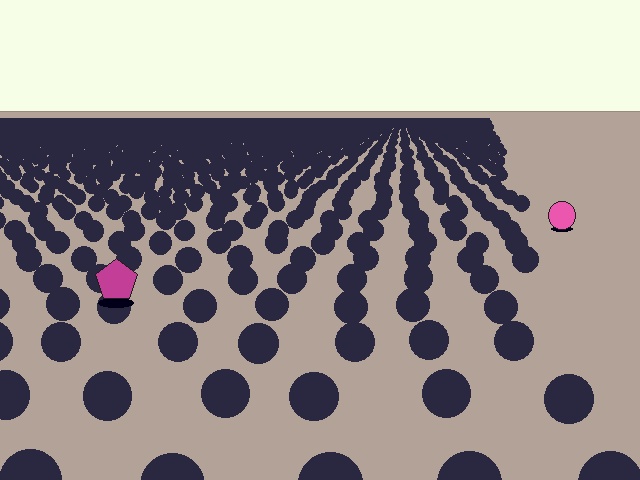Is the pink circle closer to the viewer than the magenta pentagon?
No. The magenta pentagon is closer — you can tell from the texture gradient: the ground texture is coarser near it.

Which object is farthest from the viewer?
The pink circle is farthest from the viewer. It appears smaller and the ground texture around it is denser.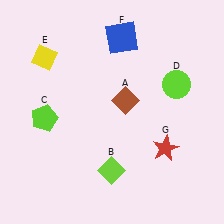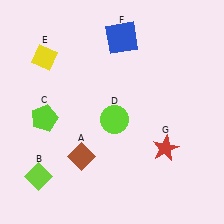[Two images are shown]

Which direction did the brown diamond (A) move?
The brown diamond (A) moved down.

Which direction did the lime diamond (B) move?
The lime diamond (B) moved left.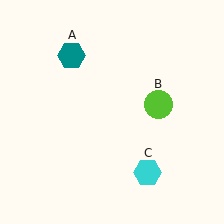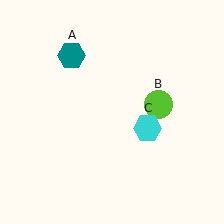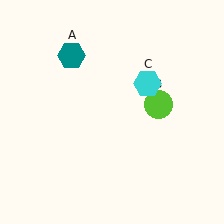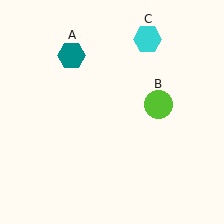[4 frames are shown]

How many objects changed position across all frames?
1 object changed position: cyan hexagon (object C).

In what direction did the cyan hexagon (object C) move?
The cyan hexagon (object C) moved up.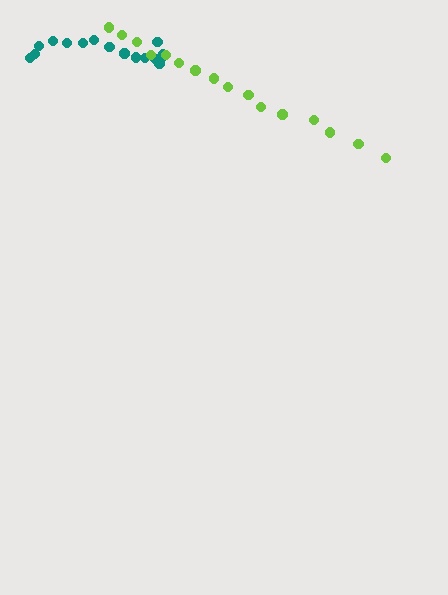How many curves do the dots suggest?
There are 2 distinct paths.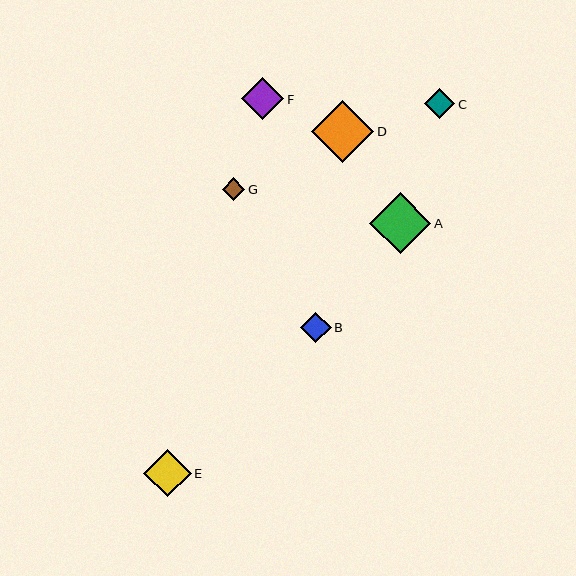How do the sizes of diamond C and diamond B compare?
Diamond C and diamond B are approximately the same size.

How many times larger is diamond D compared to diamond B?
Diamond D is approximately 2.1 times the size of diamond B.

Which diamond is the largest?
Diamond D is the largest with a size of approximately 62 pixels.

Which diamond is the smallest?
Diamond G is the smallest with a size of approximately 22 pixels.